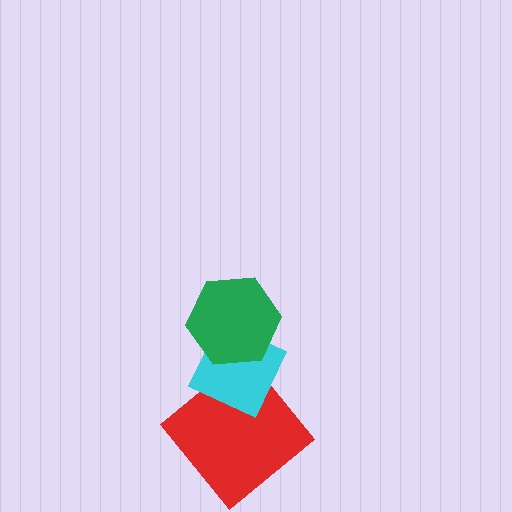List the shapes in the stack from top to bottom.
From top to bottom: the green hexagon, the cyan diamond, the red diamond.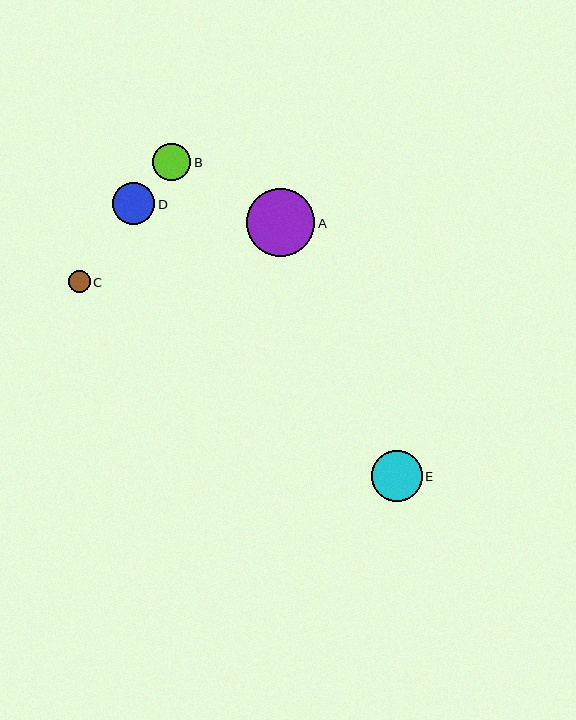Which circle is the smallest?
Circle C is the smallest with a size of approximately 22 pixels.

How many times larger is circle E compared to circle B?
Circle E is approximately 1.3 times the size of circle B.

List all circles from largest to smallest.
From largest to smallest: A, E, D, B, C.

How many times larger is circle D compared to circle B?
Circle D is approximately 1.1 times the size of circle B.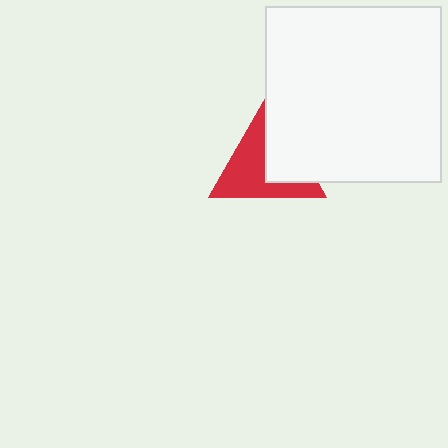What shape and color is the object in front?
The object in front is a white square.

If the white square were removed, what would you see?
You would see the complete red triangle.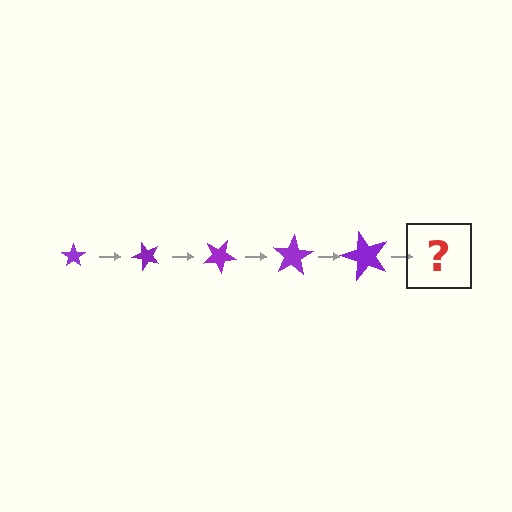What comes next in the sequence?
The next element should be a star, larger than the previous one and rotated 250 degrees from the start.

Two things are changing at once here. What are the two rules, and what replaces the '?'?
The two rules are that the star grows larger each step and it rotates 50 degrees each step. The '?' should be a star, larger than the previous one and rotated 250 degrees from the start.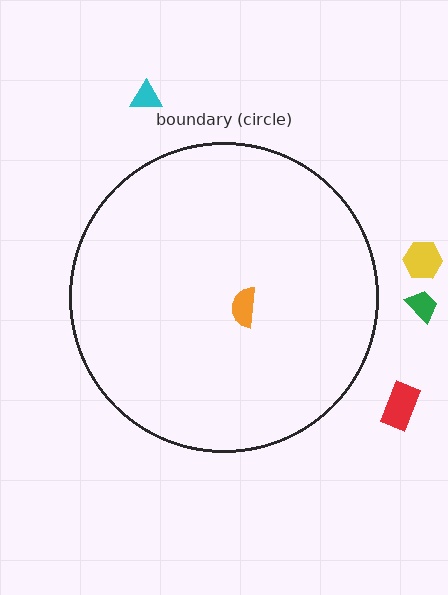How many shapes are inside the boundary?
1 inside, 4 outside.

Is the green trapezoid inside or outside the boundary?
Outside.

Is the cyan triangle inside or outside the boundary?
Outside.